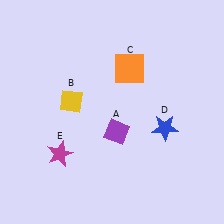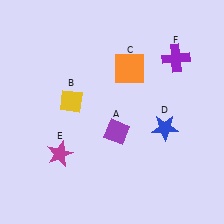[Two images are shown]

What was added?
A purple cross (F) was added in Image 2.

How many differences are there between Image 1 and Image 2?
There is 1 difference between the two images.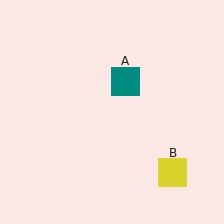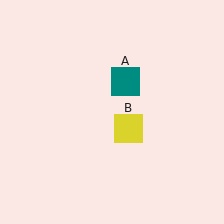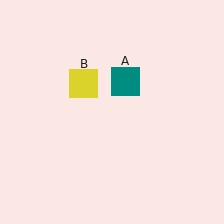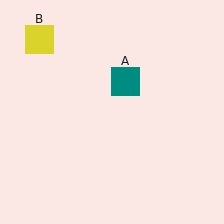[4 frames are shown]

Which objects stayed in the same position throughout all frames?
Teal square (object A) remained stationary.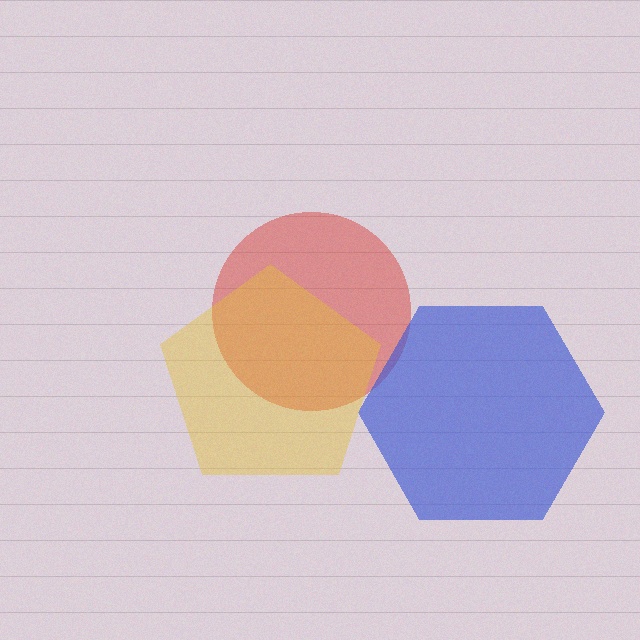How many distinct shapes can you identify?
There are 3 distinct shapes: a red circle, a blue hexagon, a yellow pentagon.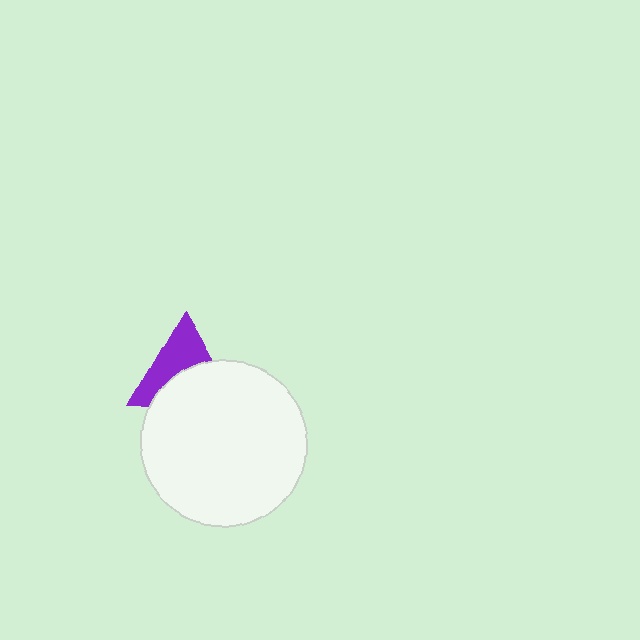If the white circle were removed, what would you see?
You would see the complete purple triangle.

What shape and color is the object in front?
The object in front is a white circle.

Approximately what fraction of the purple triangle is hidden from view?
Roughly 50% of the purple triangle is hidden behind the white circle.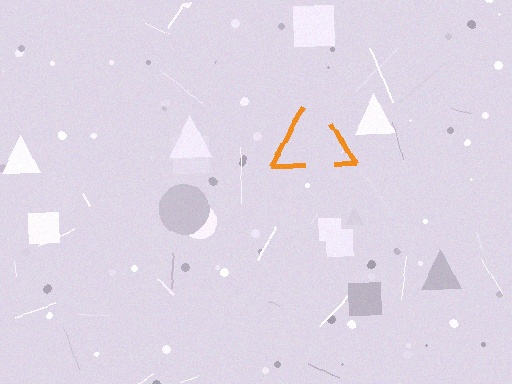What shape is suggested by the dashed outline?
The dashed outline suggests a triangle.